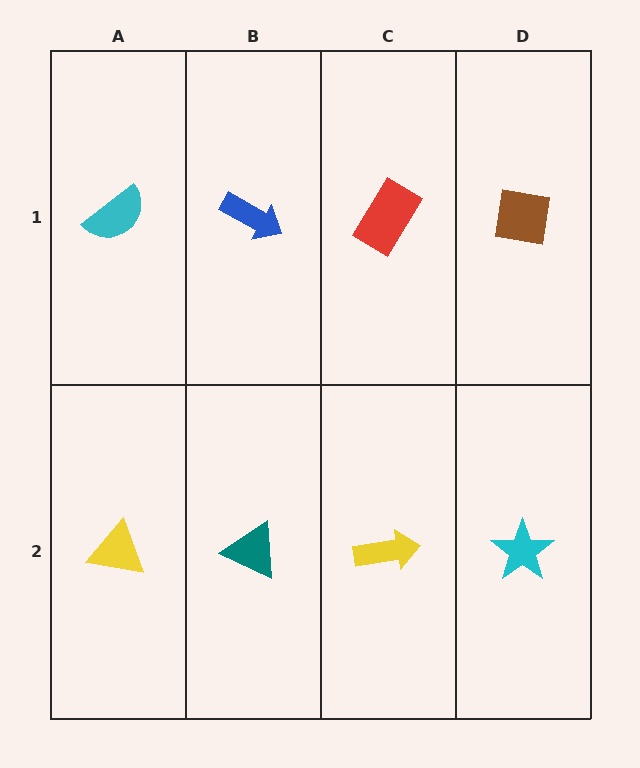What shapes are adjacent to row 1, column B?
A teal triangle (row 2, column B), a cyan semicircle (row 1, column A), a red rectangle (row 1, column C).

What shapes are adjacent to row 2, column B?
A blue arrow (row 1, column B), a yellow triangle (row 2, column A), a yellow arrow (row 2, column C).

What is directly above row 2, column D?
A brown square.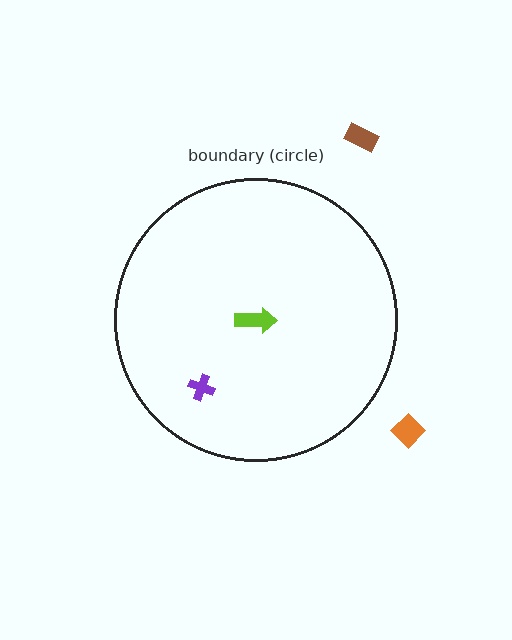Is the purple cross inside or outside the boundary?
Inside.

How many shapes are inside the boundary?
2 inside, 2 outside.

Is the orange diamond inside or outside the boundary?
Outside.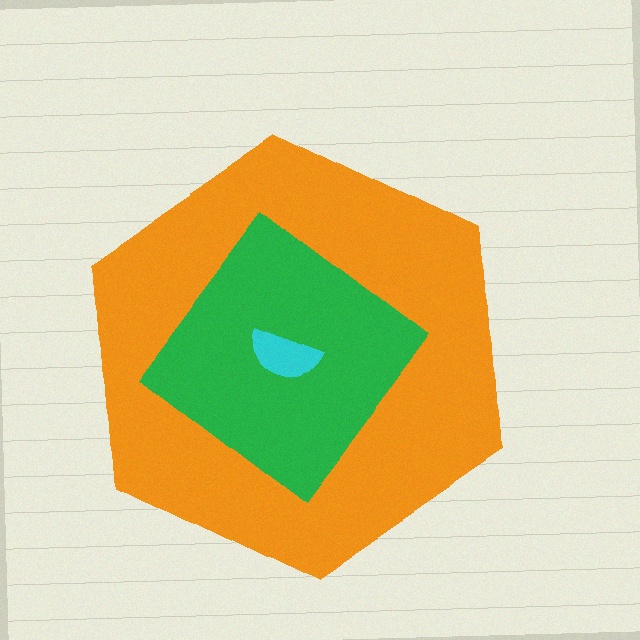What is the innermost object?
The cyan semicircle.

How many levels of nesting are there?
3.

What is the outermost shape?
The orange hexagon.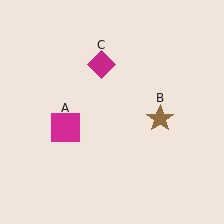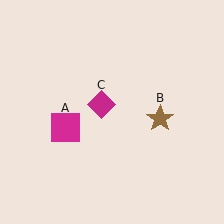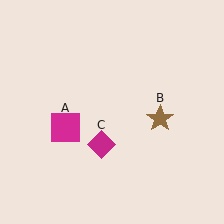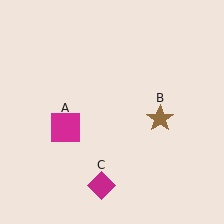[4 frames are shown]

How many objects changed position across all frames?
1 object changed position: magenta diamond (object C).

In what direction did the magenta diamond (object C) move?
The magenta diamond (object C) moved down.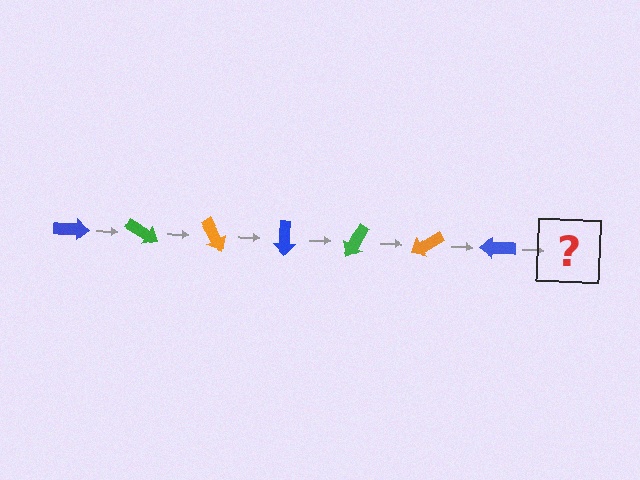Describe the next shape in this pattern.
It should be a green arrow, rotated 210 degrees from the start.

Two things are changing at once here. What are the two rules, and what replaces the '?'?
The two rules are that it rotates 30 degrees each step and the color cycles through blue, green, and orange. The '?' should be a green arrow, rotated 210 degrees from the start.